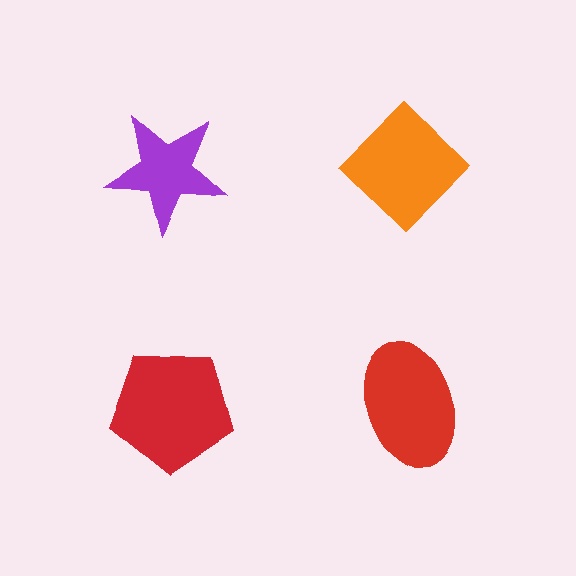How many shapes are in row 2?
2 shapes.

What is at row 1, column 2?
An orange diamond.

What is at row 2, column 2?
A red ellipse.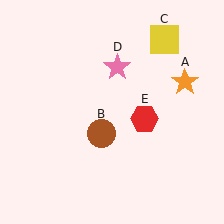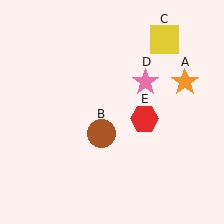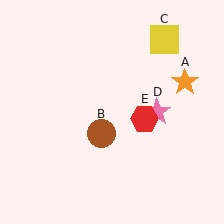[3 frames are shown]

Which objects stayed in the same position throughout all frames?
Orange star (object A) and brown circle (object B) and yellow square (object C) and red hexagon (object E) remained stationary.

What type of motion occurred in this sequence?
The pink star (object D) rotated clockwise around the center of the scene.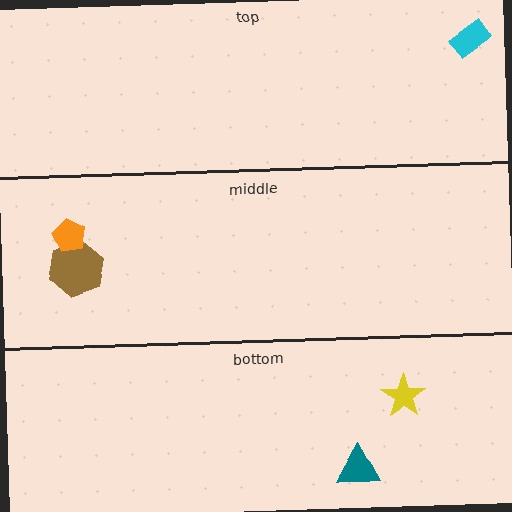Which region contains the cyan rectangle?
The top region.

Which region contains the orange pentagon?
The middle region.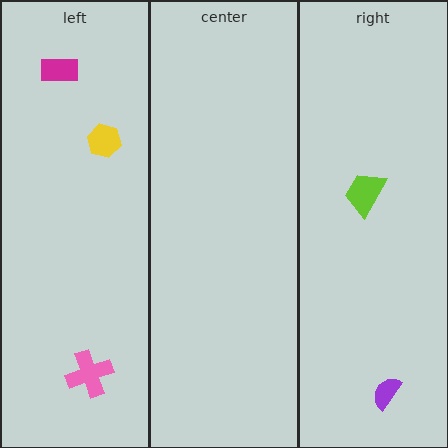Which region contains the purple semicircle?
The right region.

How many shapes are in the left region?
3.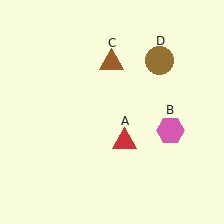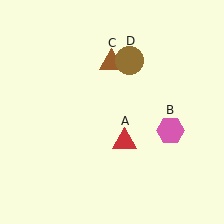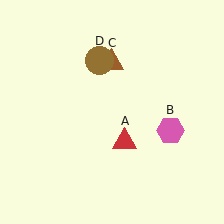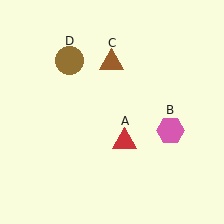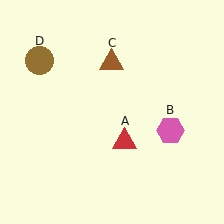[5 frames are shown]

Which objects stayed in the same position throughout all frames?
Red triangle (object A) and pink hexagon (object B) and brown triangle (object C) remained stationary.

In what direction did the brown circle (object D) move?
The brown circle (object D) moved left.